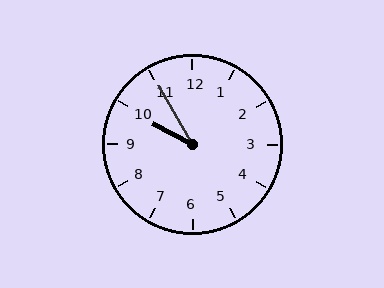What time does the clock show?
9:55.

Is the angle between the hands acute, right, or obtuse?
It is acute.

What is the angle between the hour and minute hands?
Approximately 32 degrees.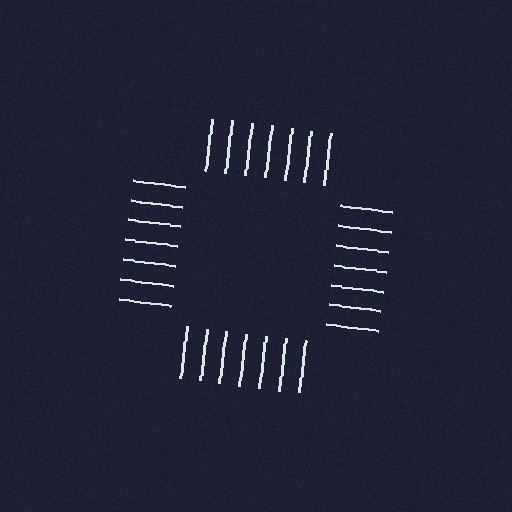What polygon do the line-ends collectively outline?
An illusory square — the line segments terminate on its edges but no continuous stroke is drawn.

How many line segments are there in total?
28 — 7 along each of the 4 edges.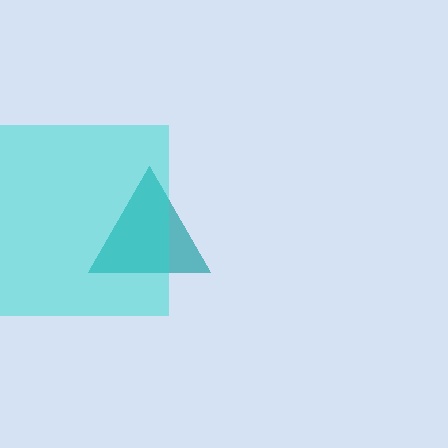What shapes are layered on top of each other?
The layered shapes are: a teal triangle, a cyan square.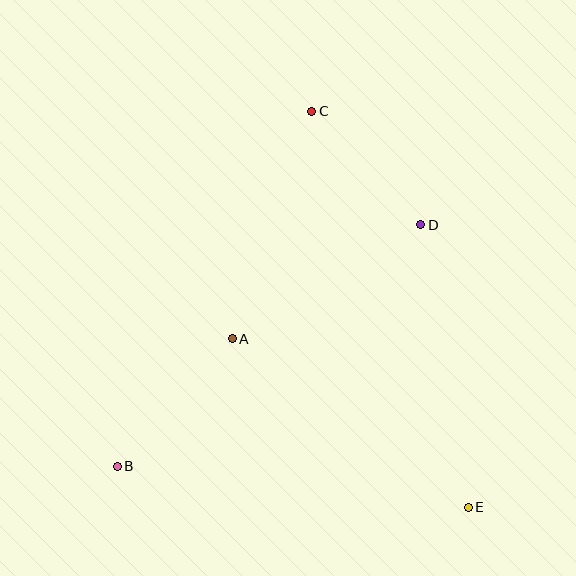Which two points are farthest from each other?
Points C and E are farthest from each other.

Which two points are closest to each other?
Points C and D are closest to each other.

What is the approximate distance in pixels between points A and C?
The distance between A and C is approximately 241 pixels.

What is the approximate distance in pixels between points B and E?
The distance between B and E is approximately 354 pixels.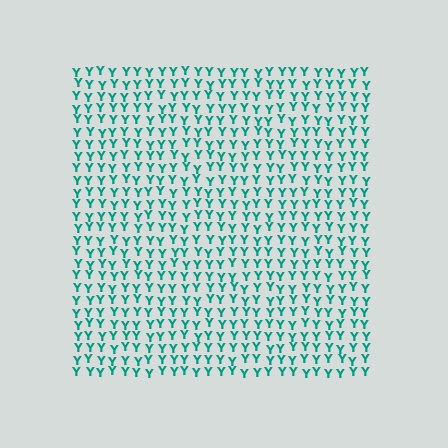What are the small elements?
The small elements are letter Y's.